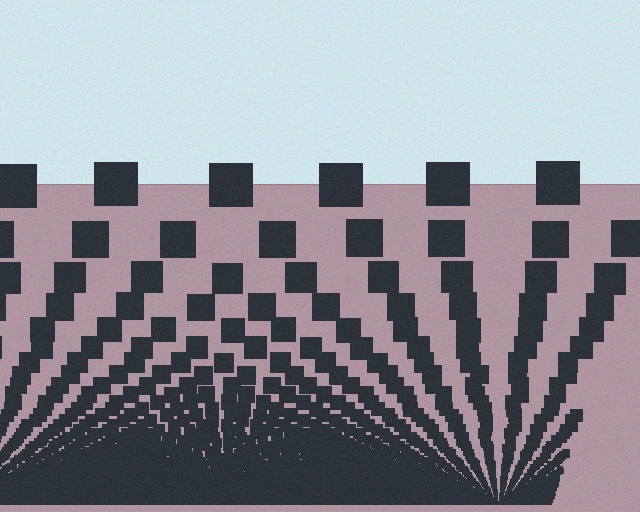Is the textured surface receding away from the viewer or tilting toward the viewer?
The surface appears to tilt toward the viewer. Texture elements get larger and sparser toward the top.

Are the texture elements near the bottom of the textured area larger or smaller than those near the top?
Smaller. The gradient is inverted — elements near the bottom are smaller and denser.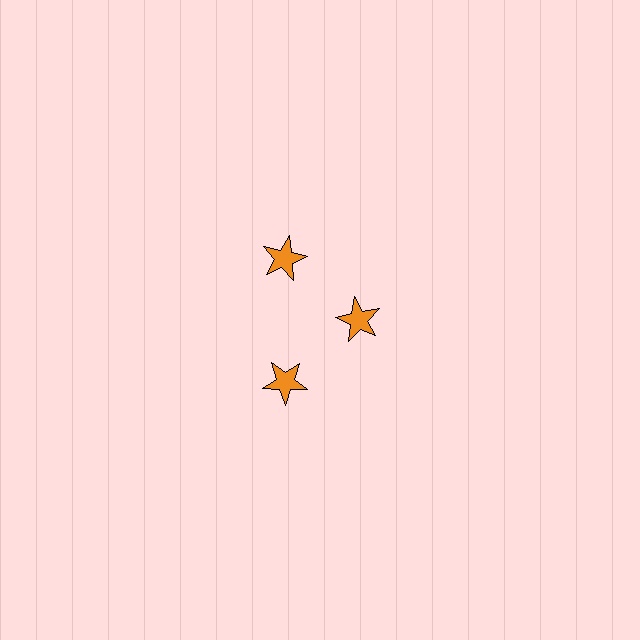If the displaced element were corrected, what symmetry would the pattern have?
It would have 3-fold rotational symmetry — the pattern would map onto itself every 120 degrees.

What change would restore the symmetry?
The symmetry would be restored by moving it outward, back onto the ring so that all 3 stars sit at equal angles and equal distance from the center.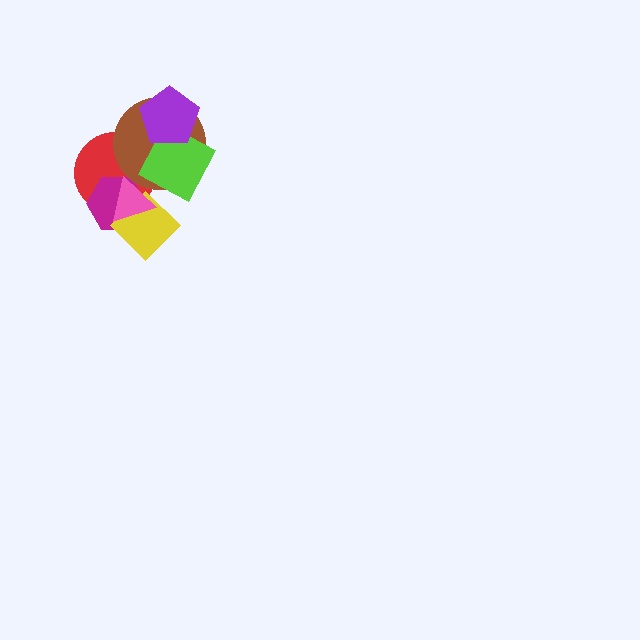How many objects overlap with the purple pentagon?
2 objects overlap with the purple pentagon.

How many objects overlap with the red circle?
4 objects overlap with the red circle.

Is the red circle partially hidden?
Yes, it is partially covered by another shape.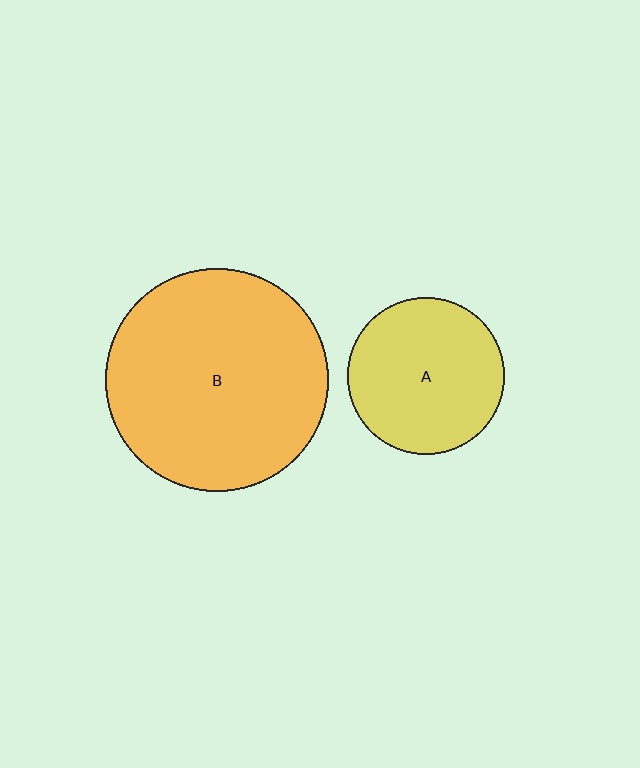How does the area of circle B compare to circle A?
Approximately 2.0 times.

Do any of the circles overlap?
No, none of the circles overlap.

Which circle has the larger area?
Circle B (orange).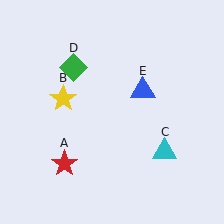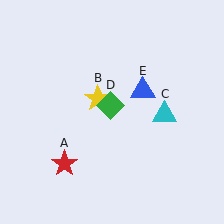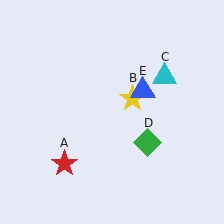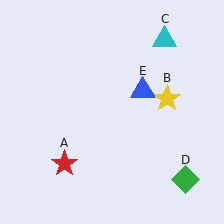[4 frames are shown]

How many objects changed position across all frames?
3 objects changed position: yellow star (object B), cyan triangle (object C), green diamond (object D).